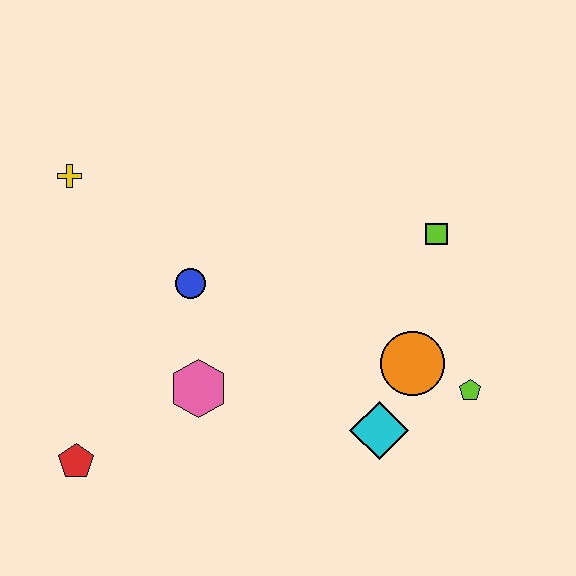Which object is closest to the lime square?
The orange circle is closest to the lime square.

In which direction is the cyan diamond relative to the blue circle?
The cyan diamond is to the right of the blue circle.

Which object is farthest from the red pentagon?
The lime square is farthest from the red pentagon.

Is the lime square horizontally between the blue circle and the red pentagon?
No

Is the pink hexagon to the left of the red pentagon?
No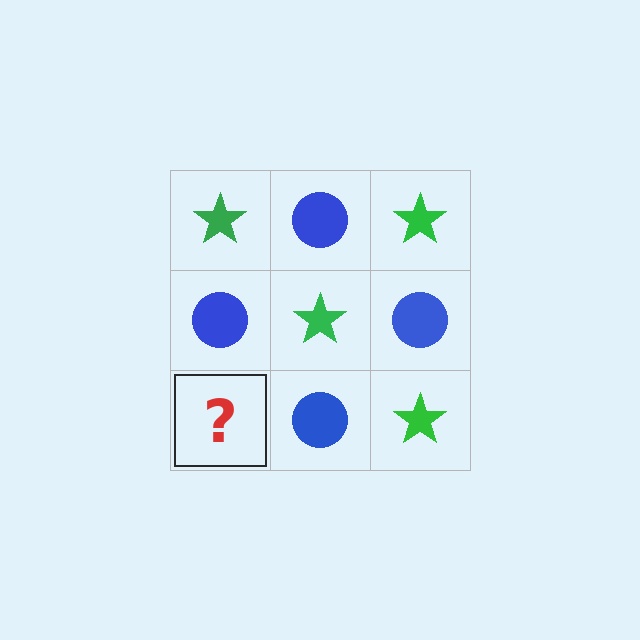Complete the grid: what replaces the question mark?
The question mark should be replaced with a green star.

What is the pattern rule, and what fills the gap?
The rule is that it alternates green star and blue circle in a checkerboard pattern. The gap should be filled with a green star.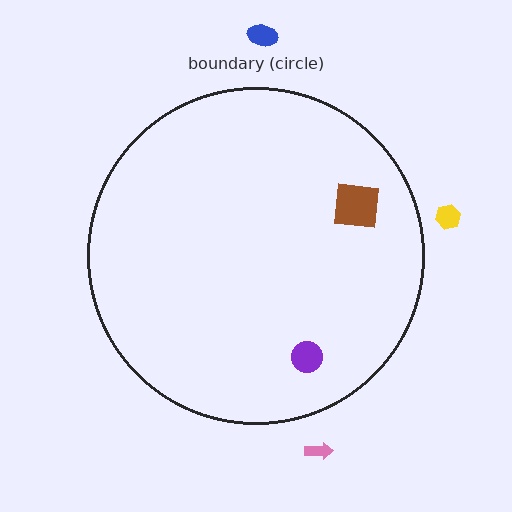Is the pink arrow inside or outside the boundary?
Outside.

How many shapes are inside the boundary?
2 inside, 3 outside.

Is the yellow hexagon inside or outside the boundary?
Outside.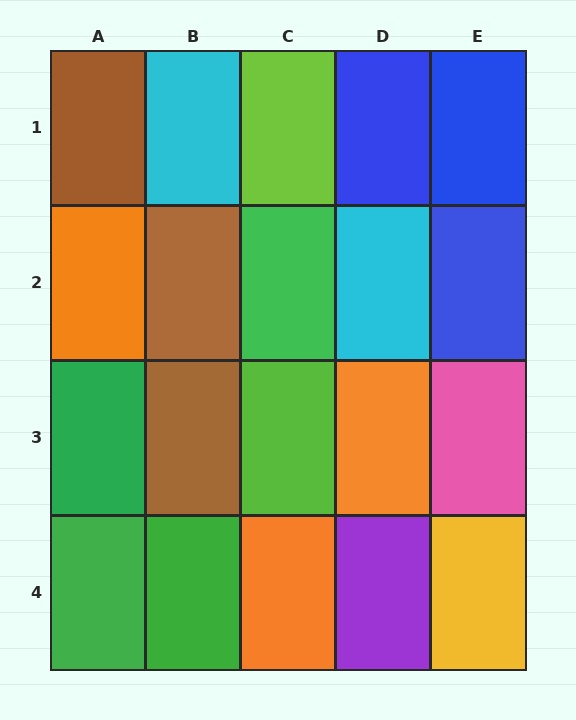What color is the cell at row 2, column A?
Orange.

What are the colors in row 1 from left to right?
Brown, cyan, lime, blue, blue.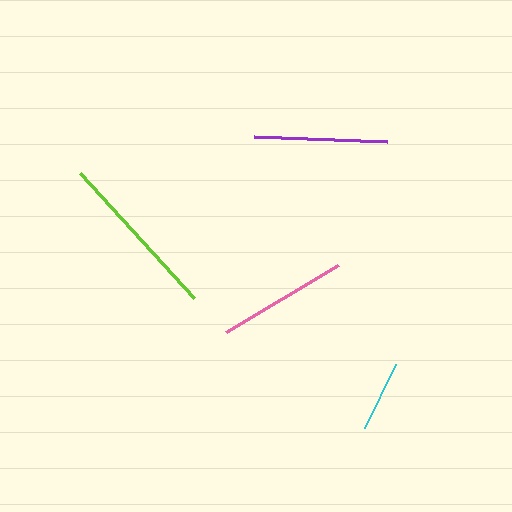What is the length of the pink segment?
The pink segment is approximately 131 pixels long.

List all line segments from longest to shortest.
From longest to shortest: lime, purple, pink, cyan.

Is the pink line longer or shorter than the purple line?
The purple line is longer than the pink line.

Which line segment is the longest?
The lime line is the longest at approximately 169 pixels.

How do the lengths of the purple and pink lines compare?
The purple and pink lines are approximately the same length.